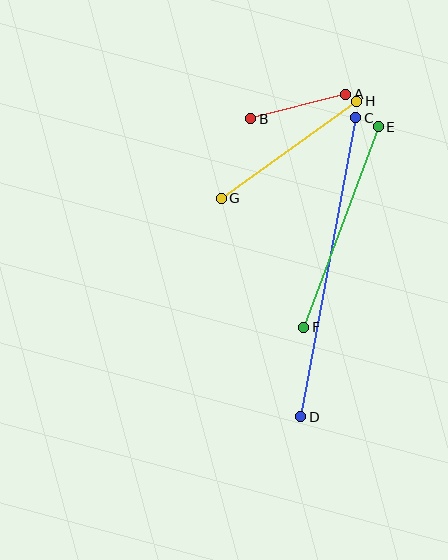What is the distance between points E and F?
The distance is approximately 214 pixels.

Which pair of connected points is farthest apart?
Points C and D are farthest apart.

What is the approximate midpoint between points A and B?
The midpoint is at approximately (298, 107) pixels.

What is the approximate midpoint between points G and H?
The midpoint is at approximately (289, 150) pixels.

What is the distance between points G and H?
The distance is approximately 167 pixels.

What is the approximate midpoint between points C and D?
The midpoint is at approximately (328, 267) pixels.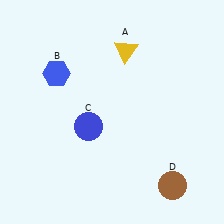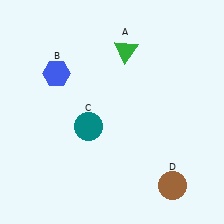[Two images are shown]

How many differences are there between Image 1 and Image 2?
There are 2 differences between the two images.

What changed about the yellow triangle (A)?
In Image 1, A is yellow. In Image 2, it changed to green.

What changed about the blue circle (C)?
In Image 1, C is blue. In Image 2, it changed to teal.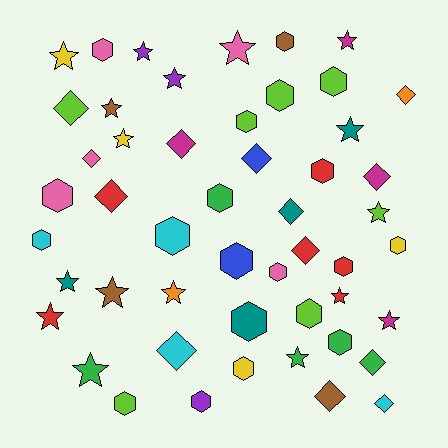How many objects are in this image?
There are 50 objects.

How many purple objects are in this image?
There are 3 purple objects.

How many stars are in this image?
There are 17 stars.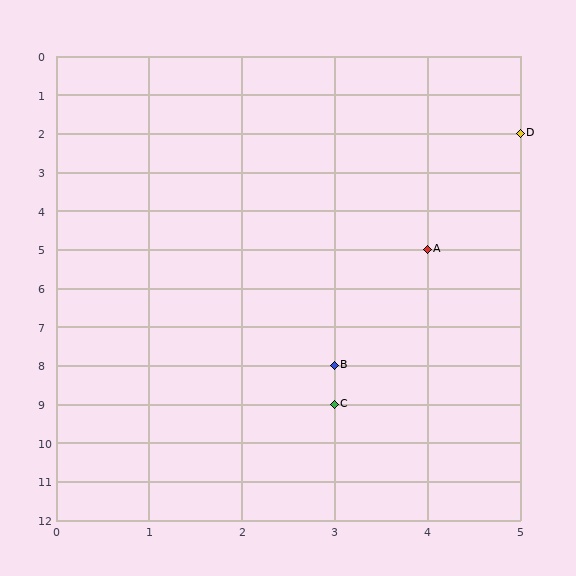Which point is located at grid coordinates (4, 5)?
Point A is at (4, 5).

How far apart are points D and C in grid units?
Points D and C are 2 columns and 7 rows apart (about 7.3 grid units diagonally).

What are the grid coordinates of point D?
Point D is at grid coordinates (5, 2).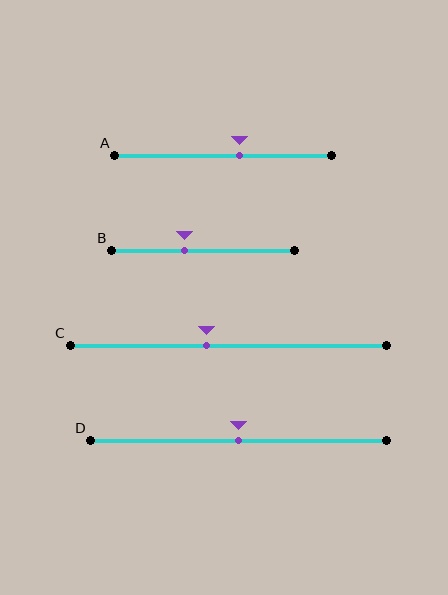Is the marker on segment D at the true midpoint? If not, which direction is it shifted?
Yes, the marker on segment D is at the true midpoint.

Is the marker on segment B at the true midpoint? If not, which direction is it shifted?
No, the marker on segment B is shifted to the left by about 10% of the segment length.